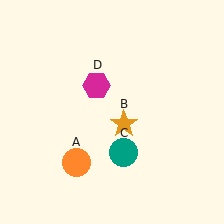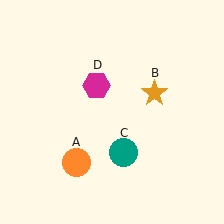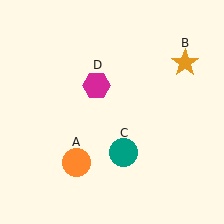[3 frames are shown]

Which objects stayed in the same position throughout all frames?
Orange circle (object A) and teal circle (object C) and magenta hexagon (object D) remained stationary.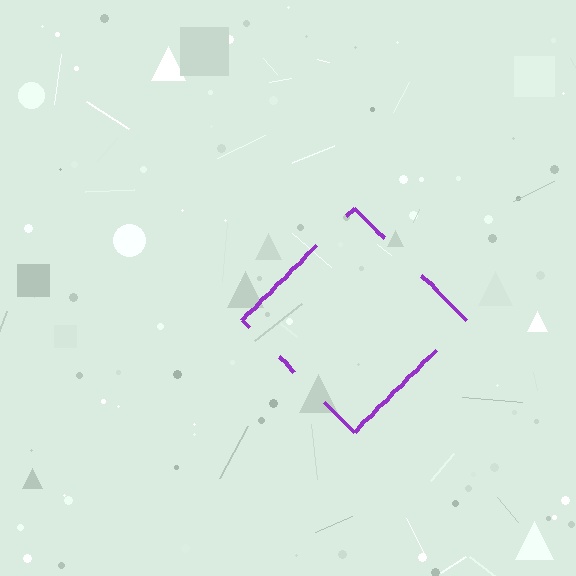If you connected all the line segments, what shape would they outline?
They would outline a diamond.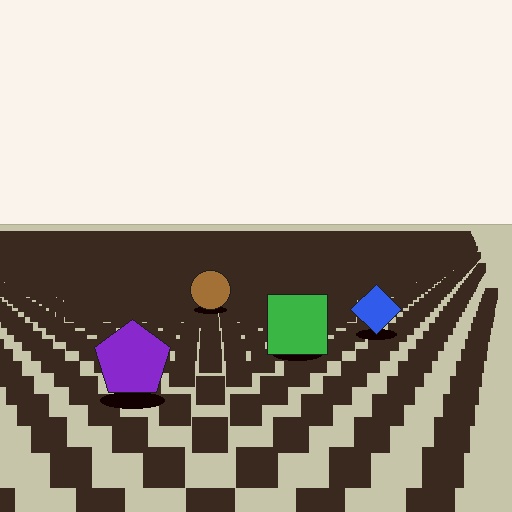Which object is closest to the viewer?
The purple pentagon is closest. The texture marks near it are larger and more spread out.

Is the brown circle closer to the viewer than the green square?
No. The green square is closer — you can tell from the texture gradient: the ground texture is coarser near it.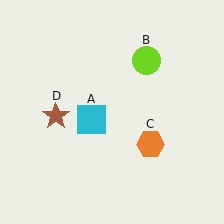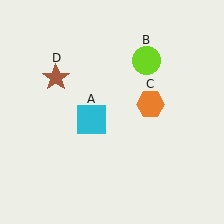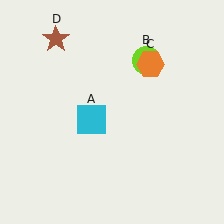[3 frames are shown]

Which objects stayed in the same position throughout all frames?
Cyan square (object A) and lime circle (object B) remained stationary.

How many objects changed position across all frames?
2 objects changed position: orange hexagon (object C), brown star (object D).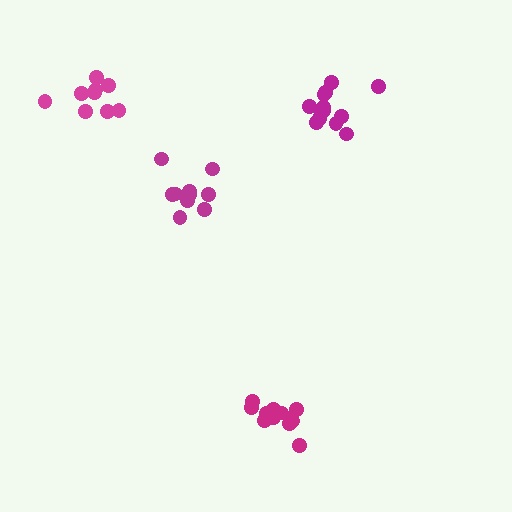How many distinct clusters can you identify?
There are 4 distinct clusters.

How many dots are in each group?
Group 1: 10 dots, Group 2: 9 dots, Group 3: 13 dots, Group 4: 12 dots (44 total).